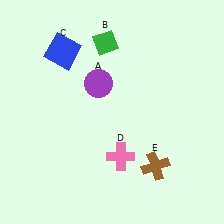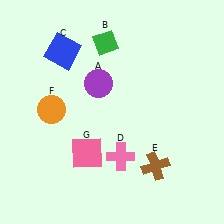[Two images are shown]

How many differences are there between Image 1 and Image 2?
There are 2 differences between the two images.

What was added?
An orange circle (F), a pink square (G) were added in Image 2.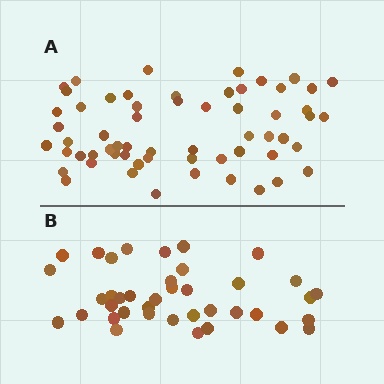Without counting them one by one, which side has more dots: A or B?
Region A (the top region) has more dots.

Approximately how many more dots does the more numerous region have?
Region A has approximately 20 more dots than region B.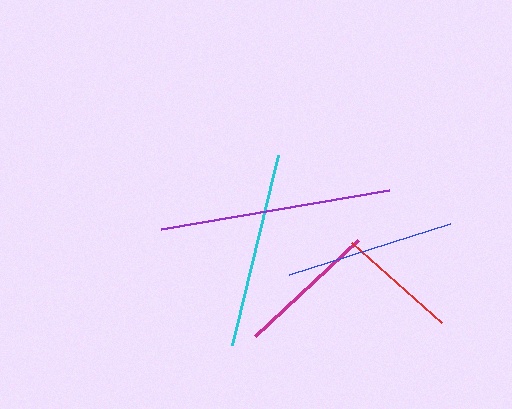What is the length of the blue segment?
The blue segment is approximately 168 pixels long.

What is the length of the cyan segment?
The cyan segment is approximately 196 pixels long.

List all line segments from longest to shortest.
From longest to shortest: purple, cyan, blue, magenta, red.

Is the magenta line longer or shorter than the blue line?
The blue line is longer than the magenta line.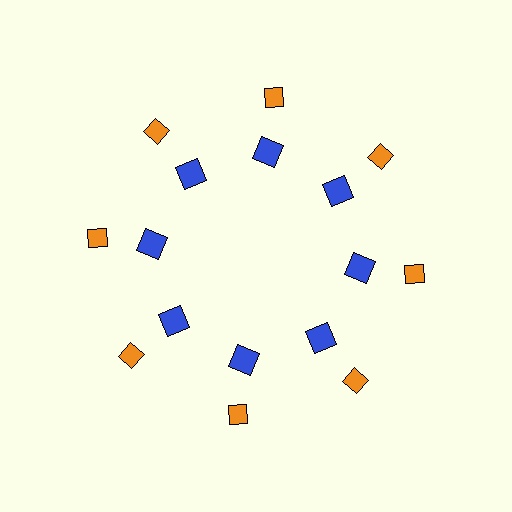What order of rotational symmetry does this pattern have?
This pattern has 8-fold rotational symmetry.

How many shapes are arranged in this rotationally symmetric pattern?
There are 16 shapes, arranged in 8 groups of 2.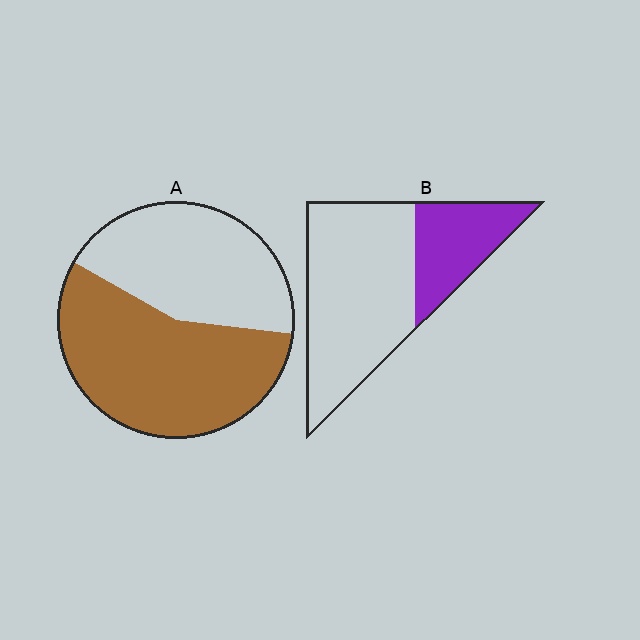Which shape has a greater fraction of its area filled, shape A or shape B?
Shape A.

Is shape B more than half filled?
No.